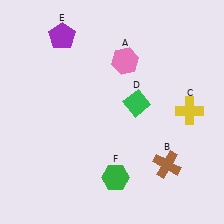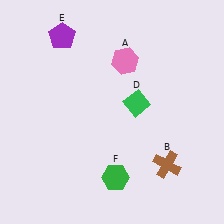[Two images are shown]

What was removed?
The yellow cross (C) was removed in Image 2.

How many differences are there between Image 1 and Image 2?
There is 1 difference between the two images.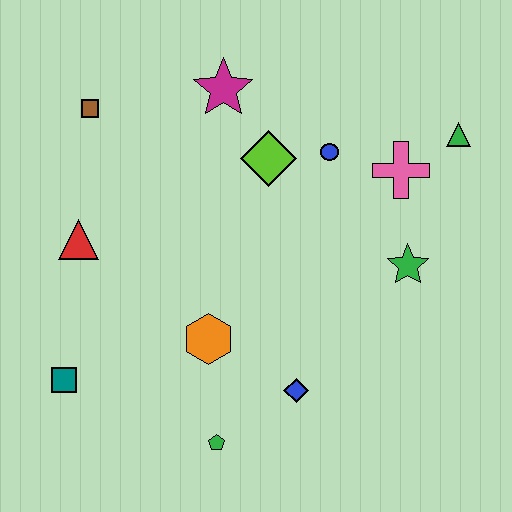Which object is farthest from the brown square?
The green triangle is farthest from the brown square.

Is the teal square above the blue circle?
No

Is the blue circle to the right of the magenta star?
Yes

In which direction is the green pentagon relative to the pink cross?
The green pentagon is below the pink cross.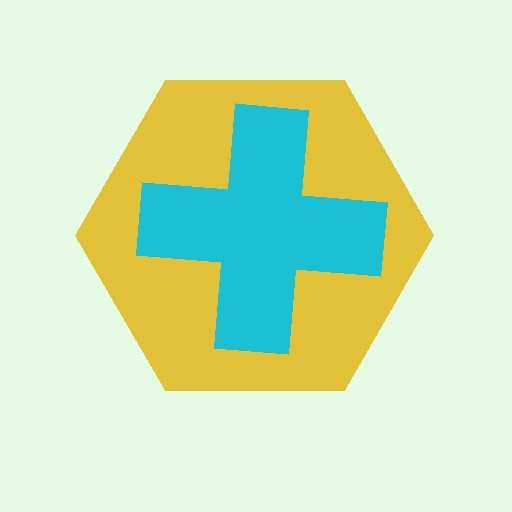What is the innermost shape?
The cyan cross.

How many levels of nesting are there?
2.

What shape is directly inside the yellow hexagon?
The cyan cross.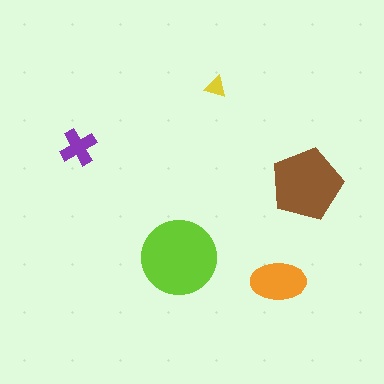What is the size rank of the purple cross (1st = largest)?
4th.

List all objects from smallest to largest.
The yellow triangle, the purple cross, the orange ellipse, the brown pentagon, the lime circle.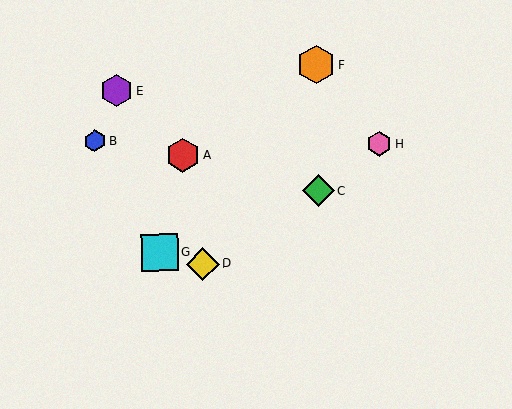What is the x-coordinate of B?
Object B is at x≈95.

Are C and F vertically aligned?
Yes, both are at x≈318.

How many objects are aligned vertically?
2 objects (C, F) are aligned vertically.